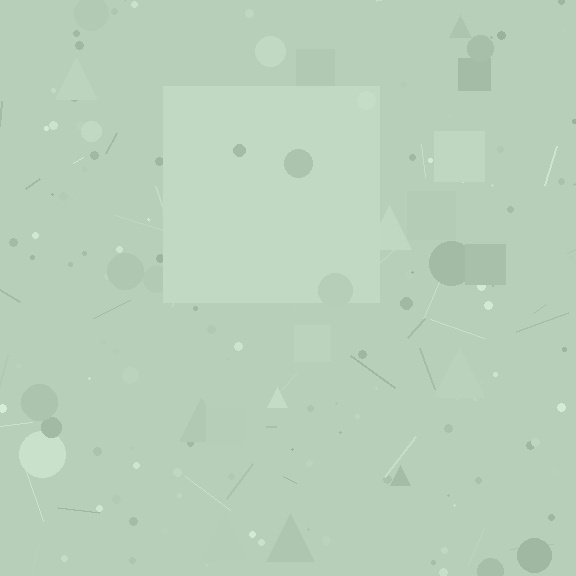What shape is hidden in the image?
A square is hidden in the image.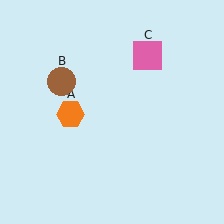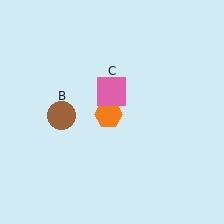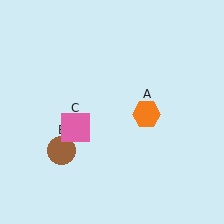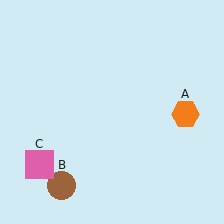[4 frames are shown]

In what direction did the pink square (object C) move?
The pink square (object C) moved down and to the left.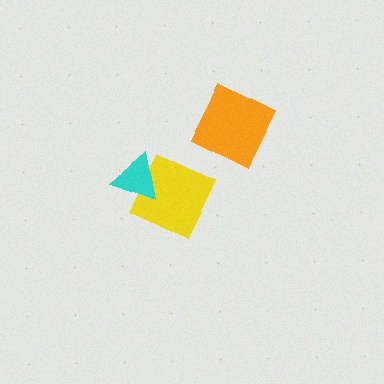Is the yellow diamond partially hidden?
Yes, it is partially covered by another shape.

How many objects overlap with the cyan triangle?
1 object overlaps with the cyan triangle.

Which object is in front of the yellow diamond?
The cyan triangle is in front of the yellow diamond.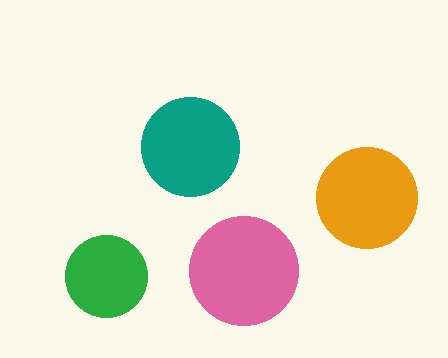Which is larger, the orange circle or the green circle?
The orange one.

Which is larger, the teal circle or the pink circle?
The pink one.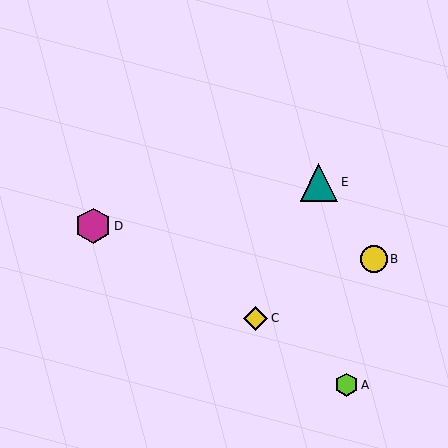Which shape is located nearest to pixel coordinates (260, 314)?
The yellow diamond (labeled C) at (255, 318) is nearest to that location.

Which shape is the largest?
The teal triangle (labeled E) is the largest.